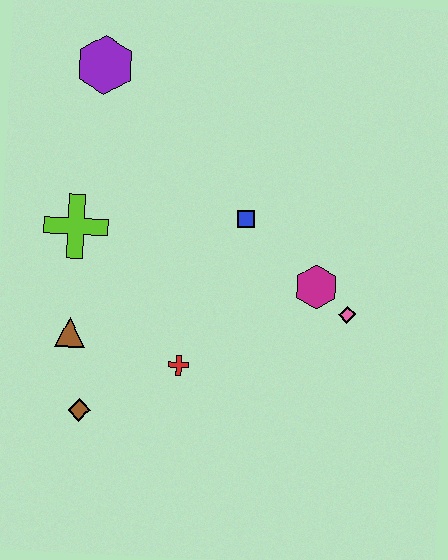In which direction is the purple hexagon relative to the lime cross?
The purple hexagon is above the lime cross.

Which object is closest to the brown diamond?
The brown triangle is closest to the brown diamond.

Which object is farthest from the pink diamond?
The purple hexagon is farthest from the pink diamond.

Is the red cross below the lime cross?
Yes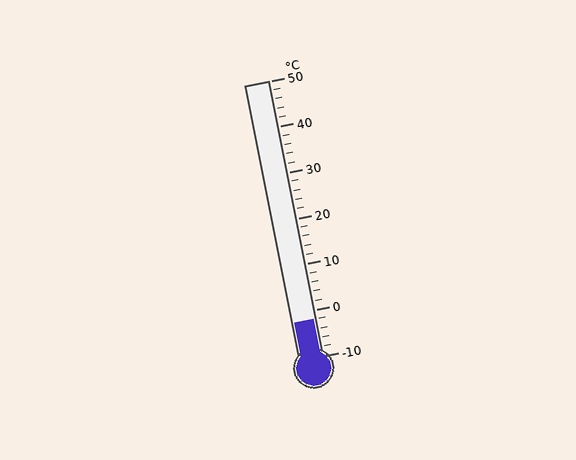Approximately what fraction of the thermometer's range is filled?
The thermometer is filled to approximately 15% of its range.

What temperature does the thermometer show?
The thermometer shows approximately -2°C.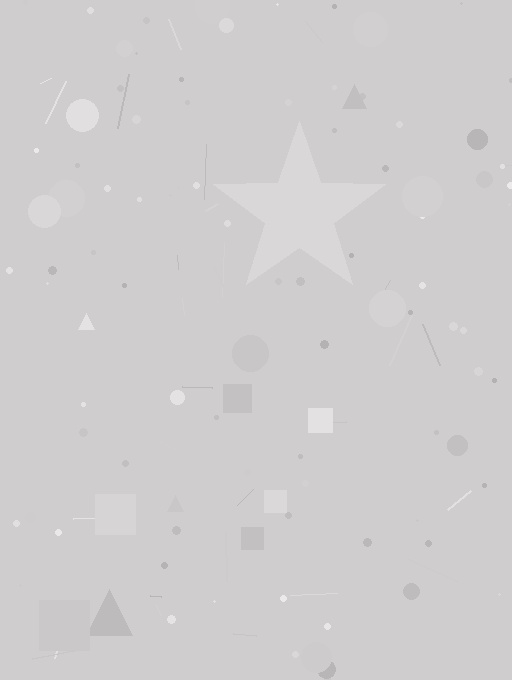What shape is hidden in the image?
A star is hidden in the image.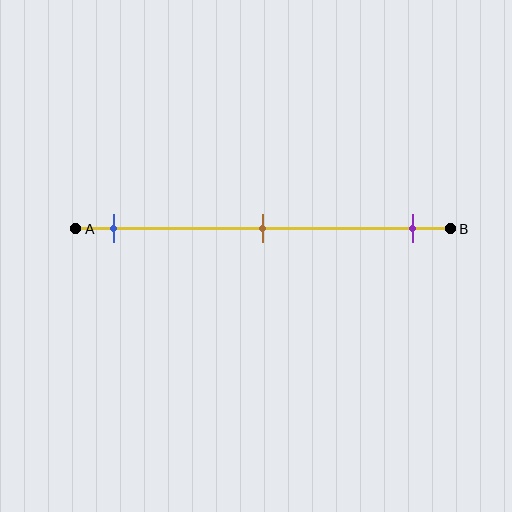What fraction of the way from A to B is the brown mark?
The brown mark is approximately 50% (0.5) of the way from A to B.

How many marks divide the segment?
There are 3 marks dividing the segment.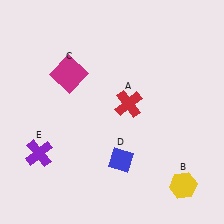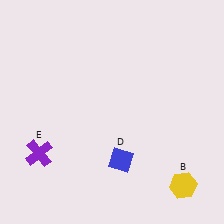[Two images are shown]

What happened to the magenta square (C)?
The magenta square (C) was removed in Image 2. It was in the top-left area of Image 1.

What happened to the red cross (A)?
The red cross (A) was removed in Image 2. It was in the top-right area of Image 1.